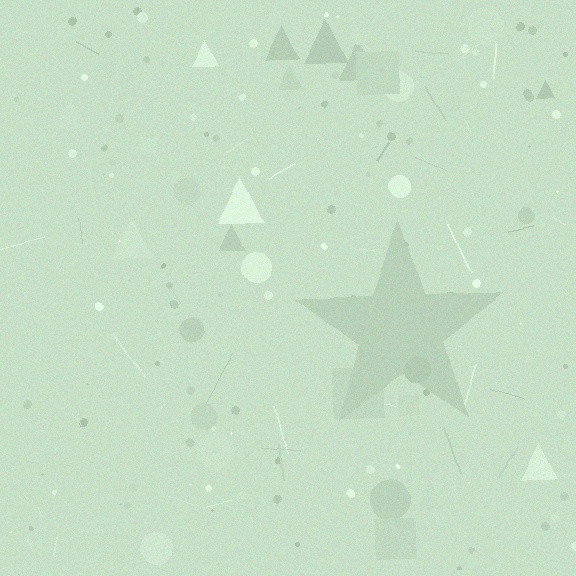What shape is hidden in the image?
A star is hidden in the image.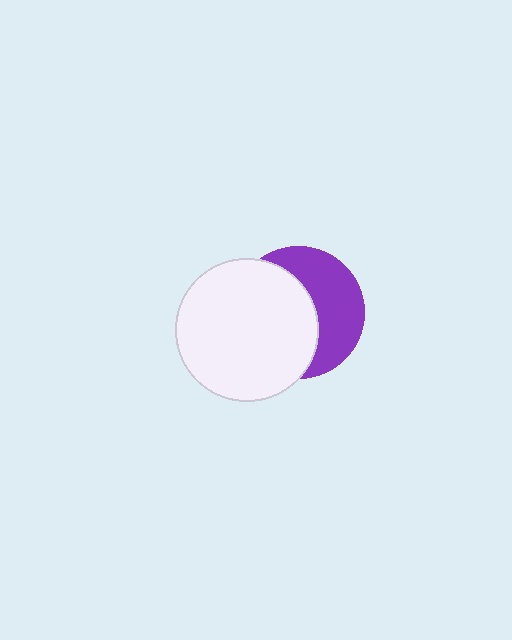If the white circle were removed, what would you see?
You would see the complete purple circle.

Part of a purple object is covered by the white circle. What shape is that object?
It is a circle.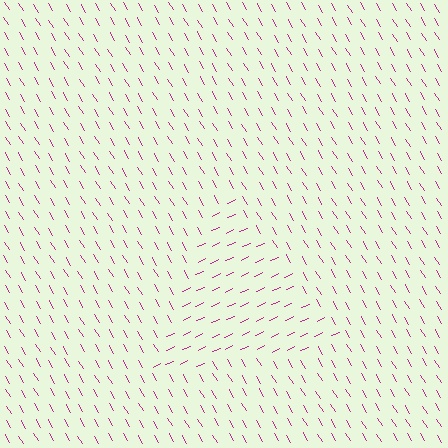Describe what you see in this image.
The image is filled with small magenta line segments. A triangle region in the image has lines oriented differently from the surrounding lines, creating a visible texture boundary.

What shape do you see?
I see a triangle.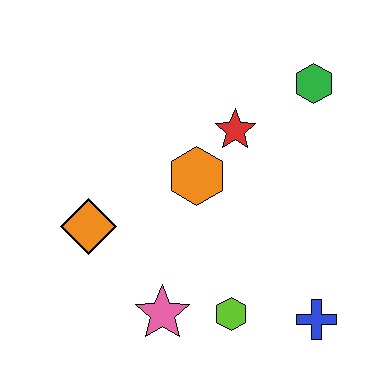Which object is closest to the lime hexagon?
The pink star is closest to the lime hexagon.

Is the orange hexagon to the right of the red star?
No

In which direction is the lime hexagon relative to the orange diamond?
The lime hexagon is to the right of the orange diamond.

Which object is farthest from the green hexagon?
The pink star is farthest from the green hexagon.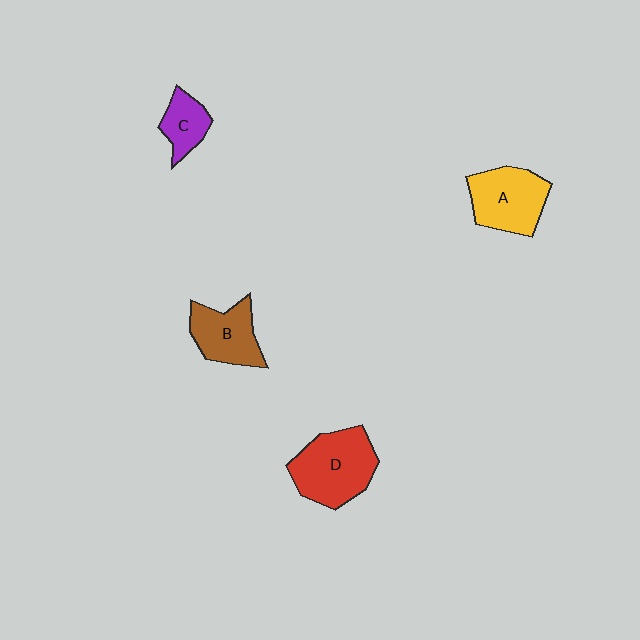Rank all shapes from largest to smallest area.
From largest to smallest: D (red), A (yellow), B (brown), C (purple).